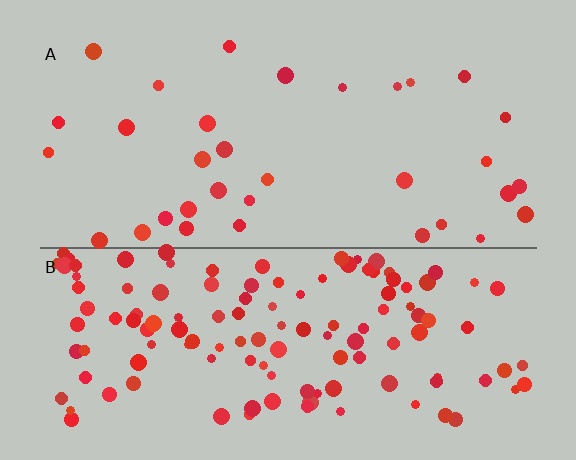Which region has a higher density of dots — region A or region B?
B (the bottom).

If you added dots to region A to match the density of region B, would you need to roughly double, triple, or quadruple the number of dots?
Approximately quadruple.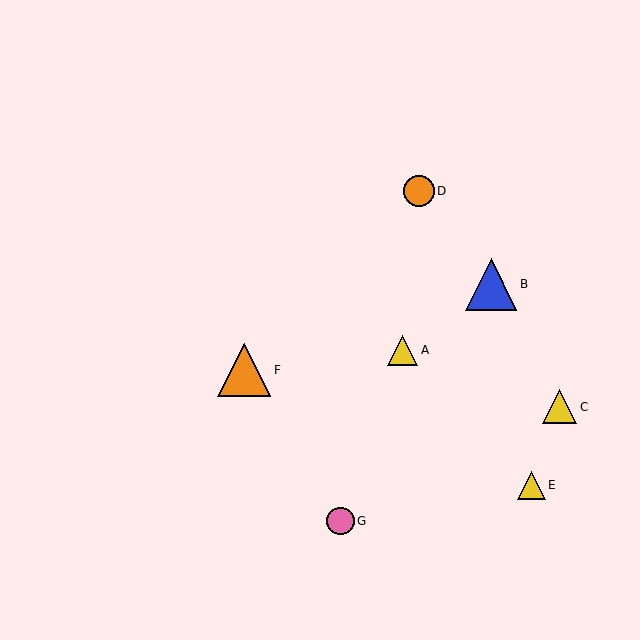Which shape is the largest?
The orange triangle (labeled F) is the largest.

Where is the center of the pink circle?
The center of the pink circle is at (341, 521).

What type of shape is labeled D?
Shape D is an orange circle.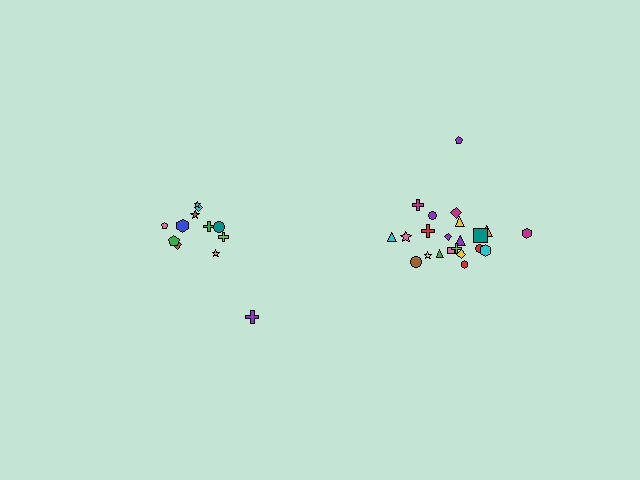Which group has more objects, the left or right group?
The right group.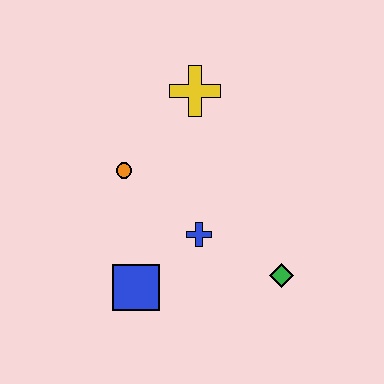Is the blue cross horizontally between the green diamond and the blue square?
Yes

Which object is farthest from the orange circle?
The green diamond is farthest from the orange circle.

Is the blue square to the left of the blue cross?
Yes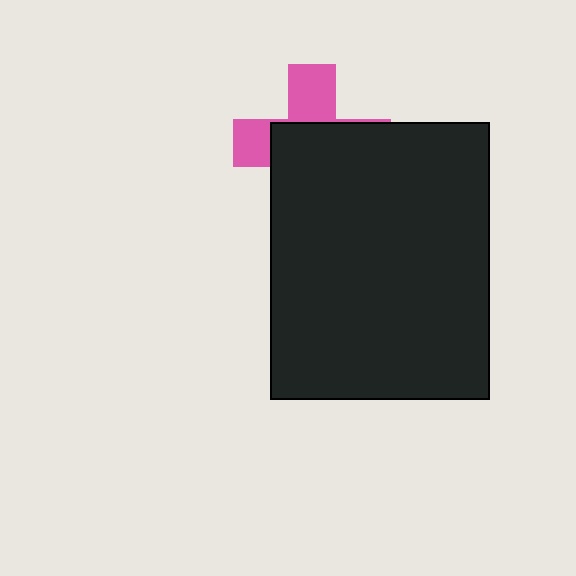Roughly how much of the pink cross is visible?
A small part of it is visible (roughly 36%).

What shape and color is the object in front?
The object in front is a black rectangle.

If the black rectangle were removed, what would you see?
You would see the complete pink cross.